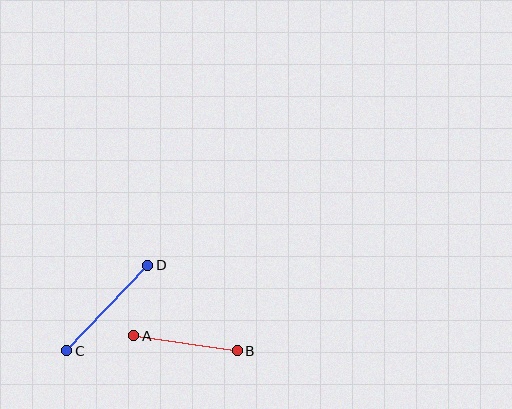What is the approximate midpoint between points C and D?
The midpoint is at approximately (107, 308) pixels.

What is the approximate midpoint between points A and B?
The midpoint is at approximately (186, 343) pixels.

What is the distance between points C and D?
The distance is approximately 118 pixels.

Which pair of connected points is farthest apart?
Points C and D are farthest apart.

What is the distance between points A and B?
The distance is approximately 105 pixels.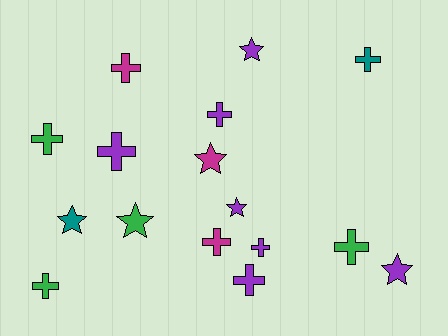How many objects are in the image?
There are 16 objects.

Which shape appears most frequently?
Cross, with 10 objects.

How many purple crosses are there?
There are 4 purple crosses.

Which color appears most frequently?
Purple, with 7 objects.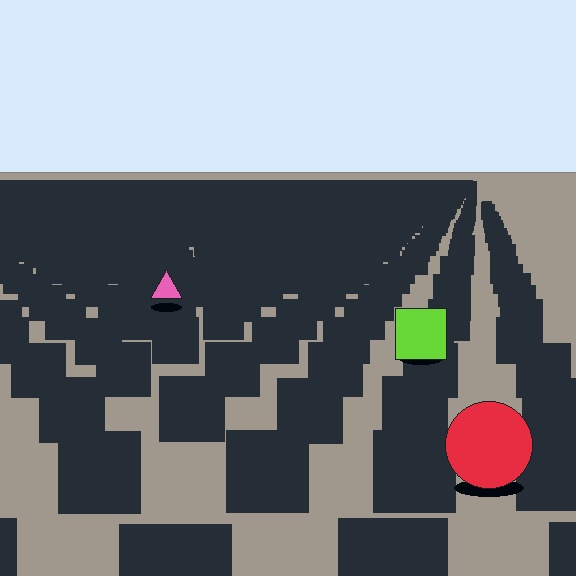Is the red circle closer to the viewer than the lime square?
Yes. The red circle is closer — you can tell from the texture gradient: the ground texture is coarser near it.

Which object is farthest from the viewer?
The pink triangle is farthest from the viewer. It appears smaller and the ground texture around it is denser.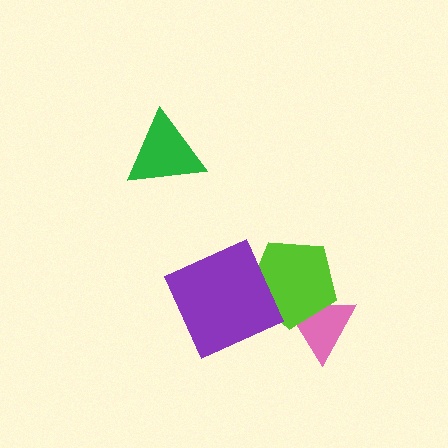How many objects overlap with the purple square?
1 object overlaps with the purple square.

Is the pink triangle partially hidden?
Yes, it is partially covered by another shape.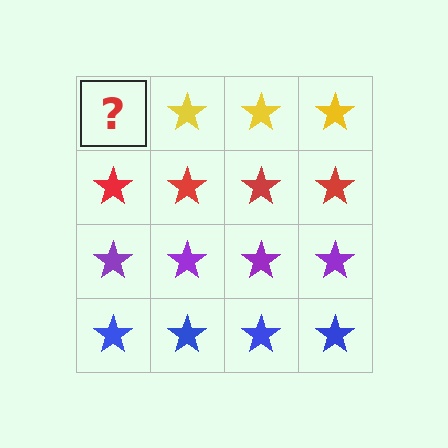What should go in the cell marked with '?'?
The missing cell should contain a yellow star.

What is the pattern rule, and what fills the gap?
The rule is that each row has a consistent color. The gap should be filled with a yellow star.